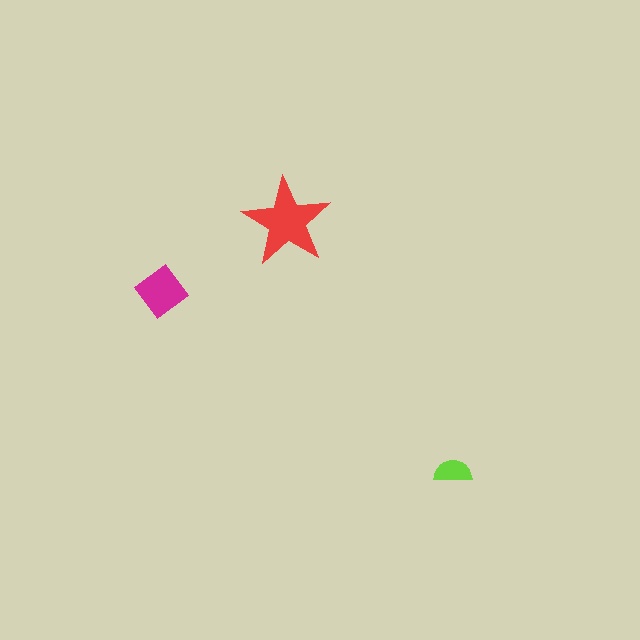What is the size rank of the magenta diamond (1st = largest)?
2nd.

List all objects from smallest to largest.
The lime semicircle, the magenta diamond, the red star.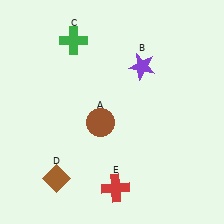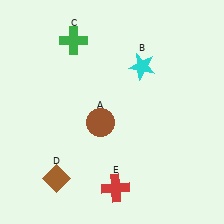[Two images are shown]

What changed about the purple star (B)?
In Image 1, B is purple. In Image 2, it changed to cyan.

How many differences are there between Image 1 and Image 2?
There is 1 difference between the two images.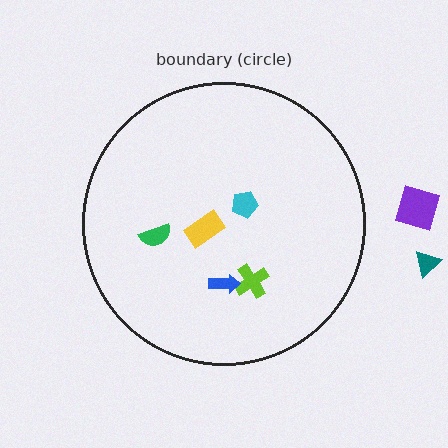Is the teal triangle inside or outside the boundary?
Outside.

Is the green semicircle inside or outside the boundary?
Inside.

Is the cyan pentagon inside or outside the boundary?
Inside.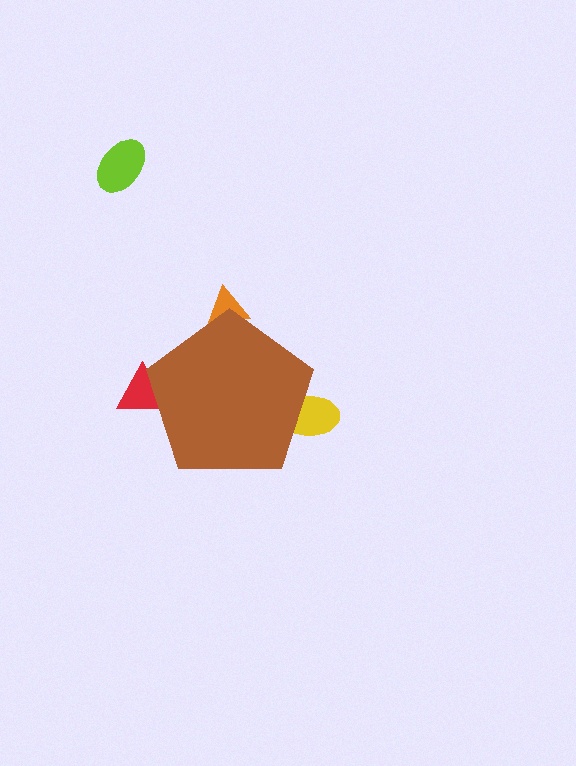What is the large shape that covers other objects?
A brown pentagon.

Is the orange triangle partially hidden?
Yes, the orange triangle is partially hidden behind the brown pentagon.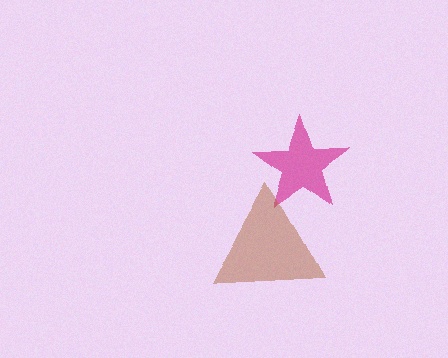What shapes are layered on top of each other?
The layered shapes are: a magenta star, a brown triangle.